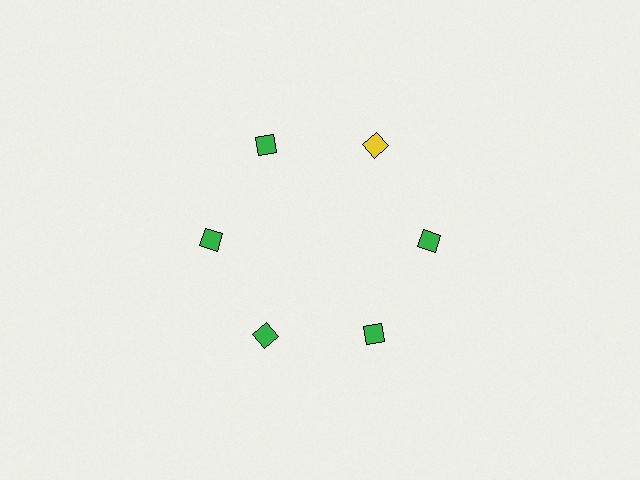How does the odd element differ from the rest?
It has a different color: yellow instead of green.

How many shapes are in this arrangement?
There are 6 shapes arranged in a ring pattern.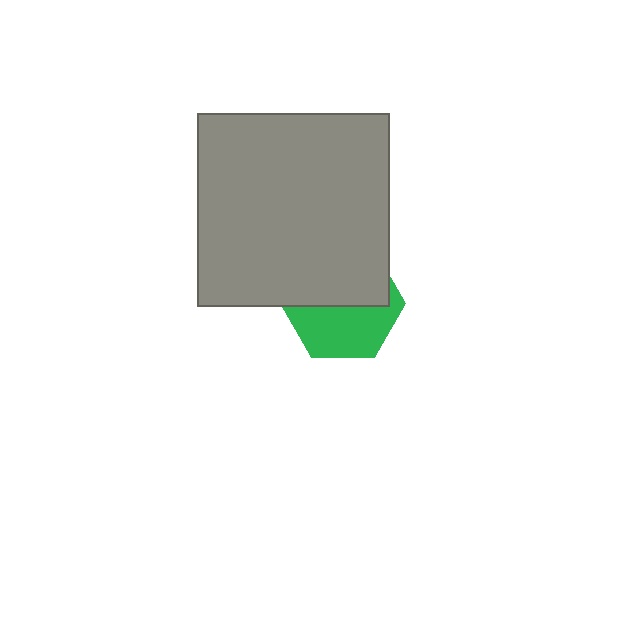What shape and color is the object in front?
The object in front is a gray square.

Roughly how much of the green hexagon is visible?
About half of it is visible (roughly 48%).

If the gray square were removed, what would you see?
You would see the complete green hexagon.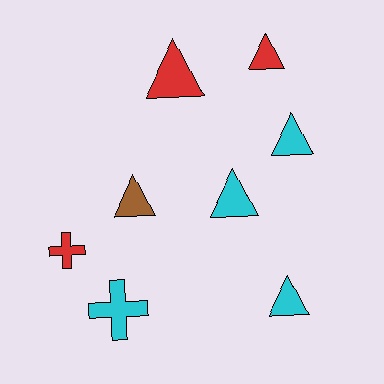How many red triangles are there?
There are 2 red triangles.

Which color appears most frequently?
Cyan, with 4 objects.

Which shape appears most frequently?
Triangle, with 6 objects.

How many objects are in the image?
There are 8 objects.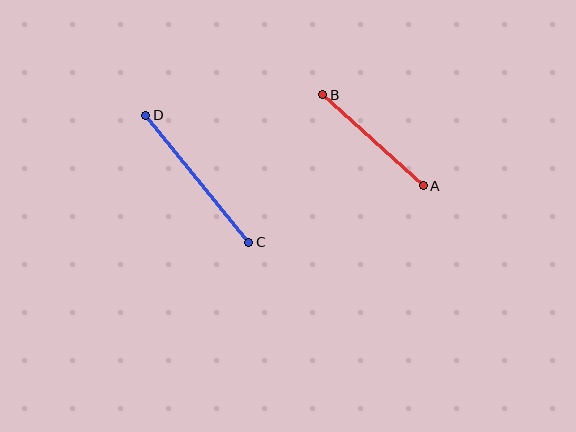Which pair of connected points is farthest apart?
Points C and D are farthest apart.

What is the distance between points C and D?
The distance is approximately 164 pixels.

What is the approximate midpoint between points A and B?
The midpoint is at approximately (373, 140) pixels.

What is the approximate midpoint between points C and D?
The midpoint is at approximately (197, 179) pixels.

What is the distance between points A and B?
The distance is approximately 136 pixels.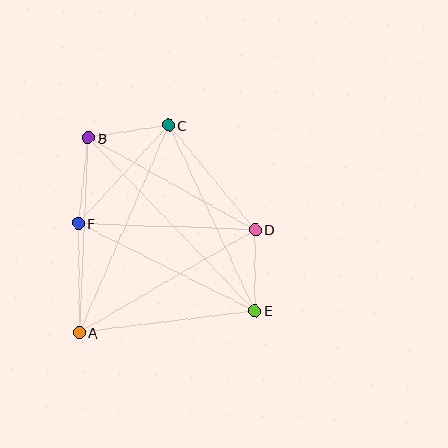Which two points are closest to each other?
Points D and E are closest to each other.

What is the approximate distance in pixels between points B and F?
The distance between B and F is approximately 86 pixels.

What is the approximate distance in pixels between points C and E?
The distance between C and E is approximately 205 pixels.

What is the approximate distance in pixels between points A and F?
The distance between A and F is approximately 109 pixels.